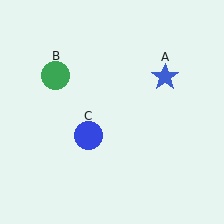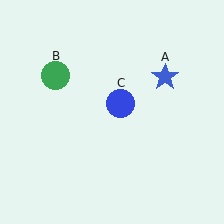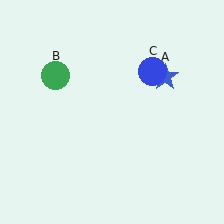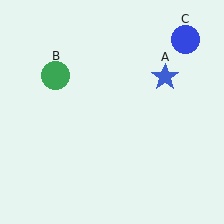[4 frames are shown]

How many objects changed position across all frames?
1 object changed position: blue circle (object C).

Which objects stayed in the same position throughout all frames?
Blue star (object A) and green circle (object B) remained stationary.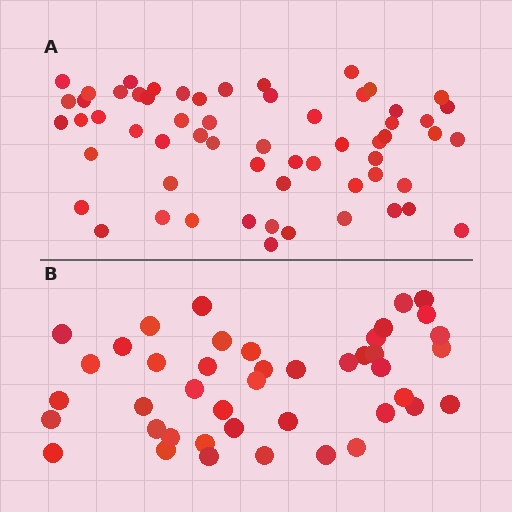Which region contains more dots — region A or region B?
Region A (the top region) has more dots.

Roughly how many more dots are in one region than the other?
Region A has approximately 15 more dots than region B.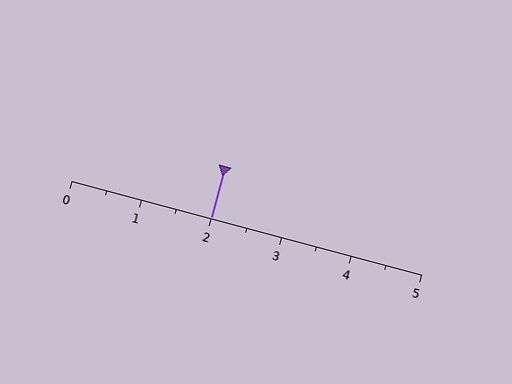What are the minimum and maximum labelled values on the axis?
The axis runs from 0 to 5.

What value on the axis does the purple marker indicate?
The marker indicates approximately 2.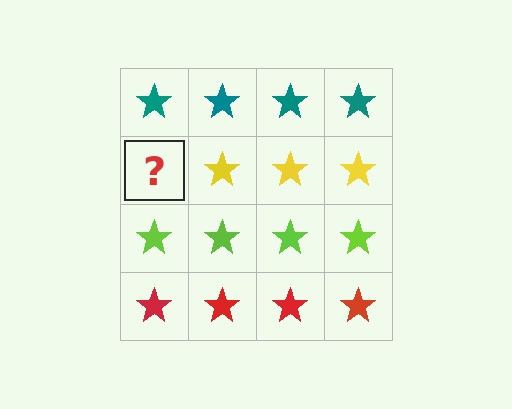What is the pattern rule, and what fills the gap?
The rule is that each row has a consistent color. The gap should be filled with a yellow star.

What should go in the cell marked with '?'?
The missing cell should contain a yellow star.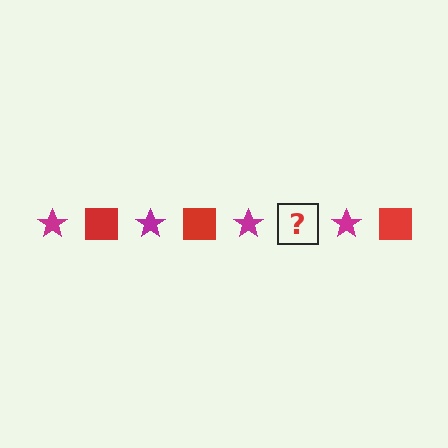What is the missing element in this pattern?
The missing element is a red square.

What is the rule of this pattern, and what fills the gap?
The rule is that the pattern alternates between magenta star and red square. The gap should be filled with a red square.